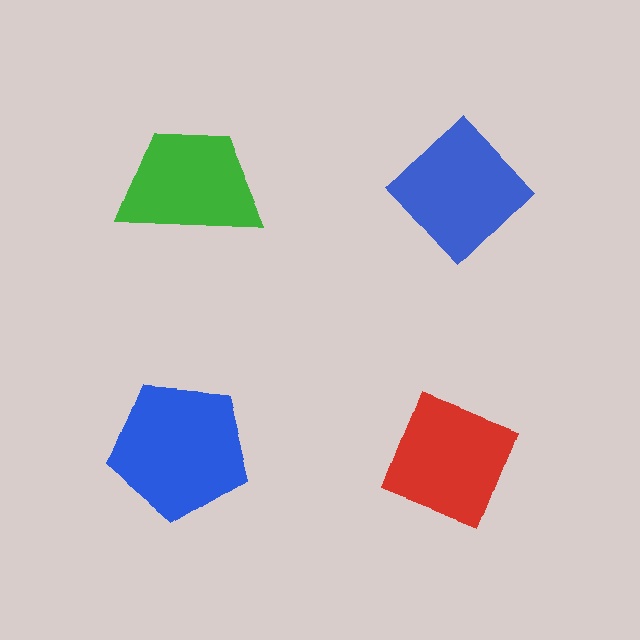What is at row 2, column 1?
A blue pentagon.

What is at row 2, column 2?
A red diamond.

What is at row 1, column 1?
A green trapezoid.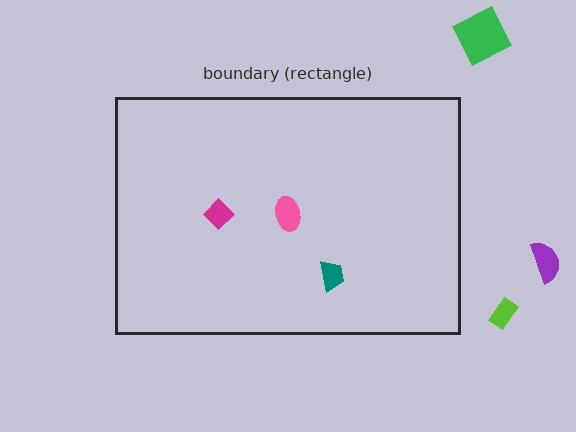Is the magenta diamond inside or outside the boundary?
Inside.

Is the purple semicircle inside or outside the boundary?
Outside.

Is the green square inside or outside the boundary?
Outside.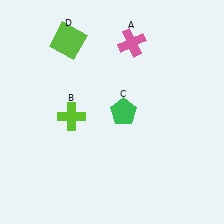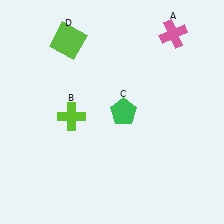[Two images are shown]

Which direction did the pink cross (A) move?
The pink cross (A) moved right.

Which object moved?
The pink cross (A) moved right.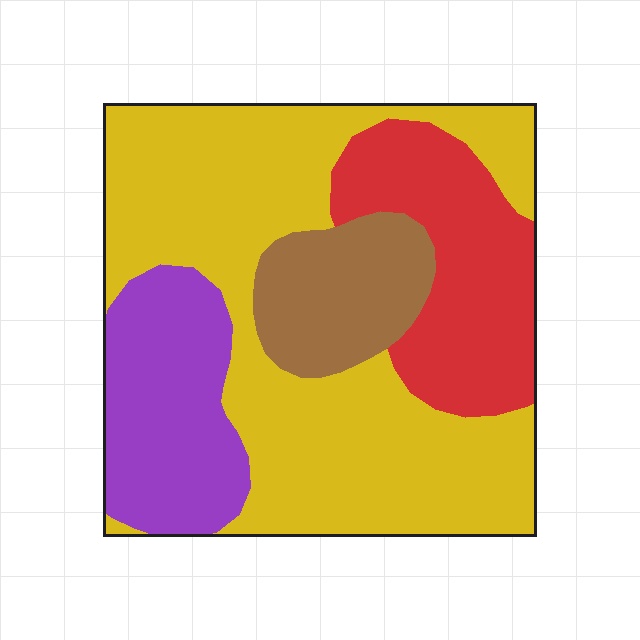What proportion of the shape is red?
Red takes up about one fifth (1/5) of the shape.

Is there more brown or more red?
Red.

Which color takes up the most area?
Yellow, at roughly 50%.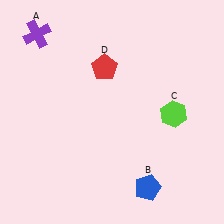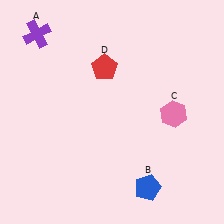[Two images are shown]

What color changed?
The hexagon (C) changed from lime in Image 1 to pink in Image 2.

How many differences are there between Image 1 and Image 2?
There is 1 difference between the two images.